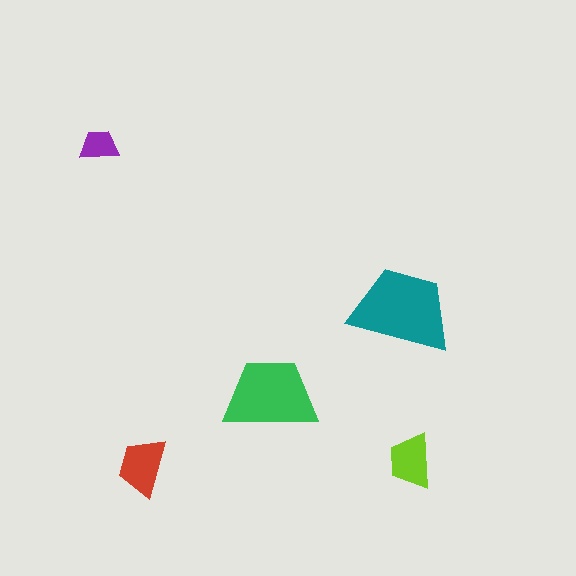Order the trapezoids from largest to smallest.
the teal one, the green one, the red one, the lime one, the purple one.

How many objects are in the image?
There are 5 objects in the image.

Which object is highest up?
The purple trapezoid is topmost.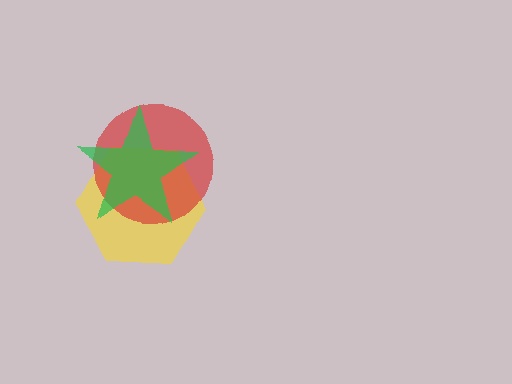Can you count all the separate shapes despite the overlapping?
Yes, there are 3 separate shapes.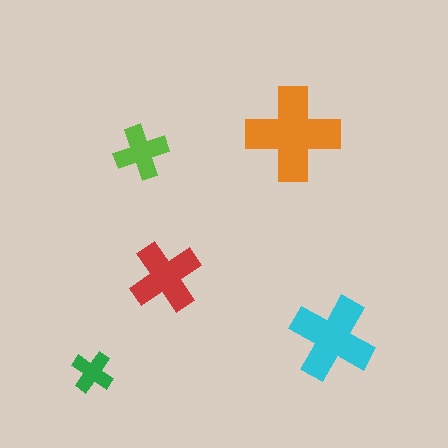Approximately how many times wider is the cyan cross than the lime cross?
About 1.5 times wider.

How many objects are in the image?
There are 5 objects in the image.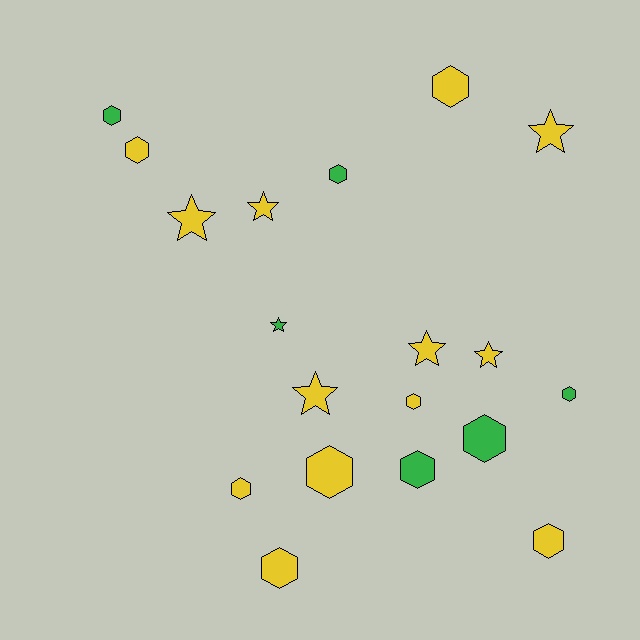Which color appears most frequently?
Yellow, with 13 objects.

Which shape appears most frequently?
Hexagon, with 12 objects.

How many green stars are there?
There is 1 green star.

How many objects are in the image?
There are 19 objects.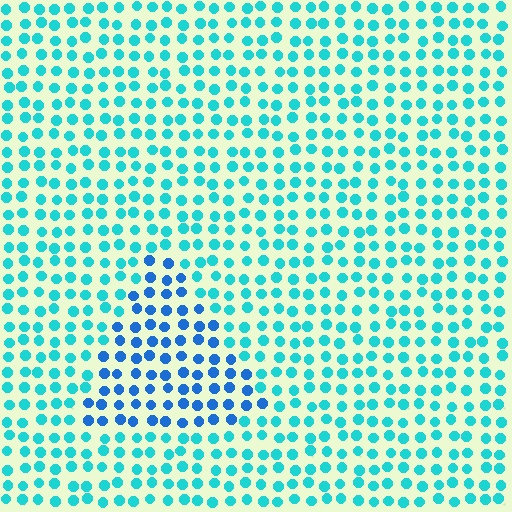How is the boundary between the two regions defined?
The boundary is defined purely by a slight shift in hue (about 34 degrees). Spacing, size, and orientation are identical on both sides.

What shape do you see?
I see a triangle.